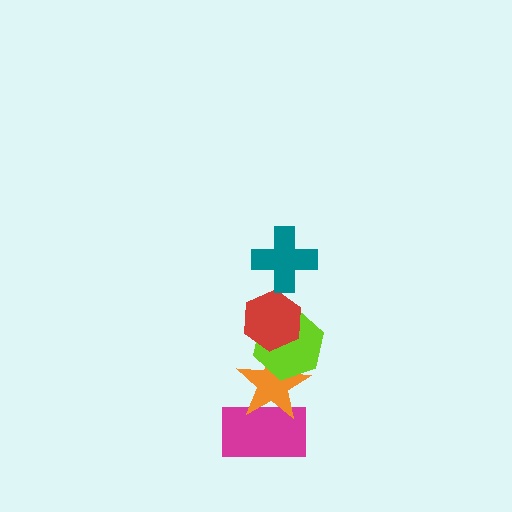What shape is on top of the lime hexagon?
The red hexagon is on top of the lime hexagon.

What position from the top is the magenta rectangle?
The magenta rectangle is 5th from the top.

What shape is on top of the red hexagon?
The teal cross is on top of the red hexagon.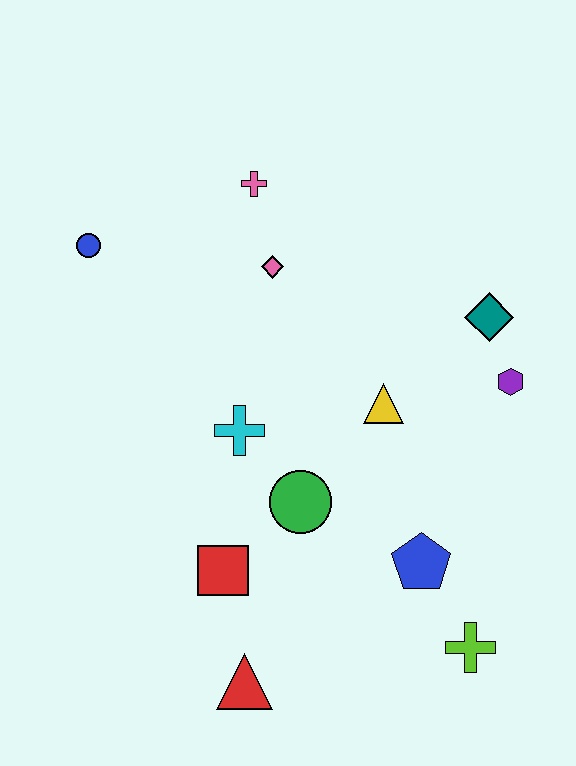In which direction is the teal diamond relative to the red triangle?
The teal diamond is above the red triangle.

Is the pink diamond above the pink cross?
No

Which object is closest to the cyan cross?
The green circle is closest to the cyan cross.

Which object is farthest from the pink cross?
The lime cross is farthest from the pink cross.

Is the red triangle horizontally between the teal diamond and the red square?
Yes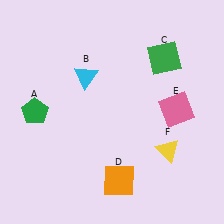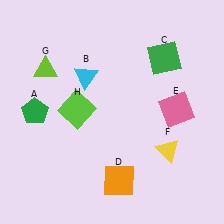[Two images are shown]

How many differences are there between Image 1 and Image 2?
There are 2 differences between the two images.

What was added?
A lime triangle (G), a lime square (H) were added in Image 2.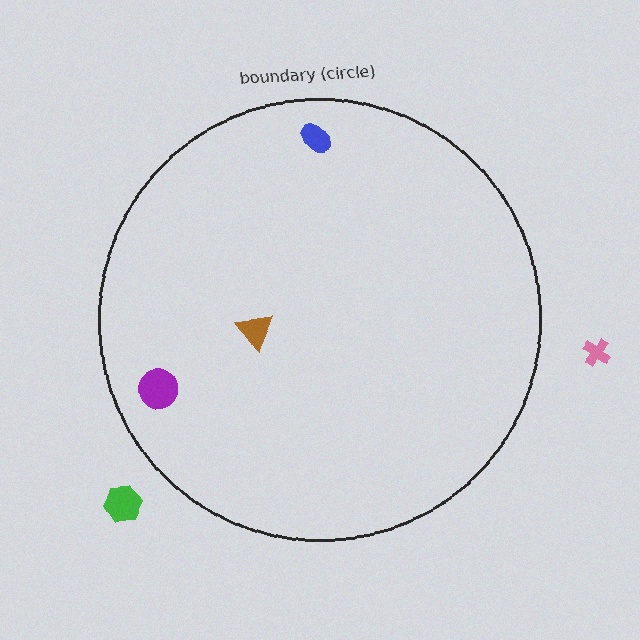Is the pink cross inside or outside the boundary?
Outside.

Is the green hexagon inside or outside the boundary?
Outside.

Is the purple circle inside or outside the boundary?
Inside.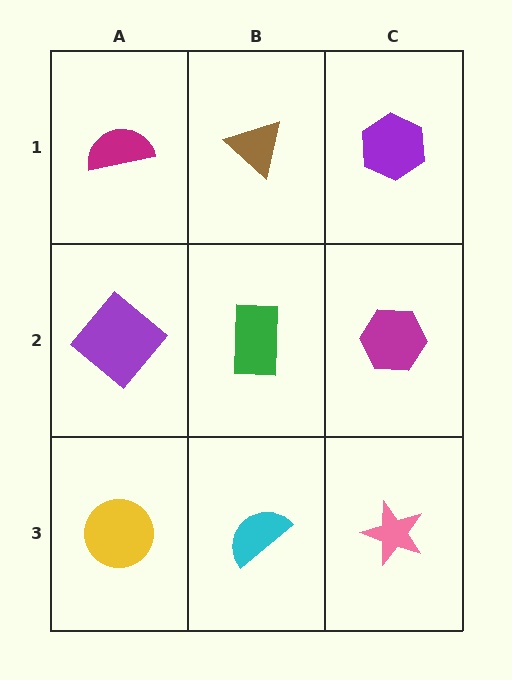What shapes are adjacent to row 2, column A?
A magenta semicircle (row 1, column A), a yellow circle (row 3, column A), a green rectangle (row 2, column B).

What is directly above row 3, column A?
A purple diamond.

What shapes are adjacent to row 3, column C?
A magenta hexagon (row 2, column C), a cyan semicircle (row 3, column B).